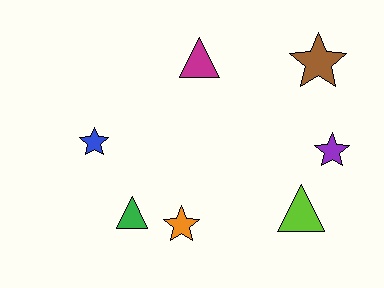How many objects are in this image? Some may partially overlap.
There are 7 objects.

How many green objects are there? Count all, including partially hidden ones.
There is 1 green object.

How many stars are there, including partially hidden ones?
There are 4 stars.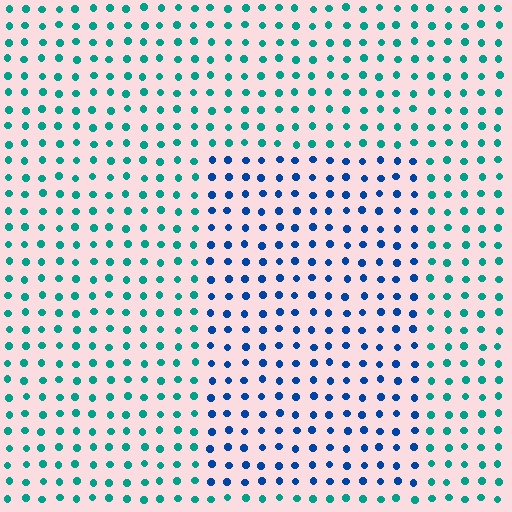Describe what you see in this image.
The image is filled with small teal elements in a uniform arrangement. A rectangle-shaped region is visible where the elements are tinted to a slightly different hue, forming a subtle color boundary.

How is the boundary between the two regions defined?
The boundary is defined purely by a slight shift in hue (about 44 degrees). Spacing, size, and orientation are identical on both sides.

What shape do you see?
I see a rectangle.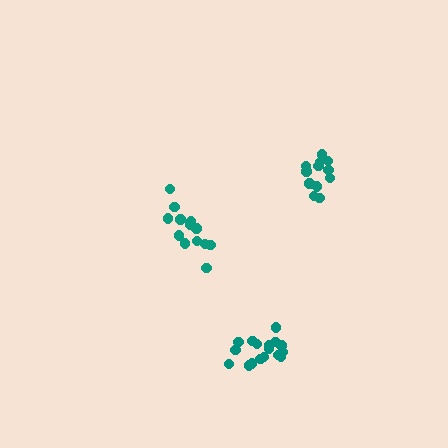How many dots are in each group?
Group 1: 12 dots, Group 2: 13 dots, Group 3: 17 dots (42 total).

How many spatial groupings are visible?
There are 3 spatial groupings.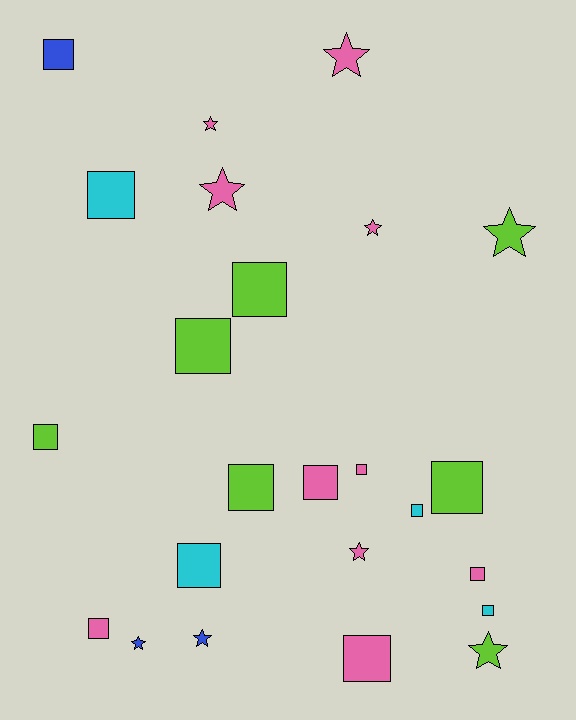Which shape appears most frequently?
Square, with 15 objects.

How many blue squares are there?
There is 1 blue square.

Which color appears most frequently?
Pink, with 10 objects.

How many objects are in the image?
There are 24 objects.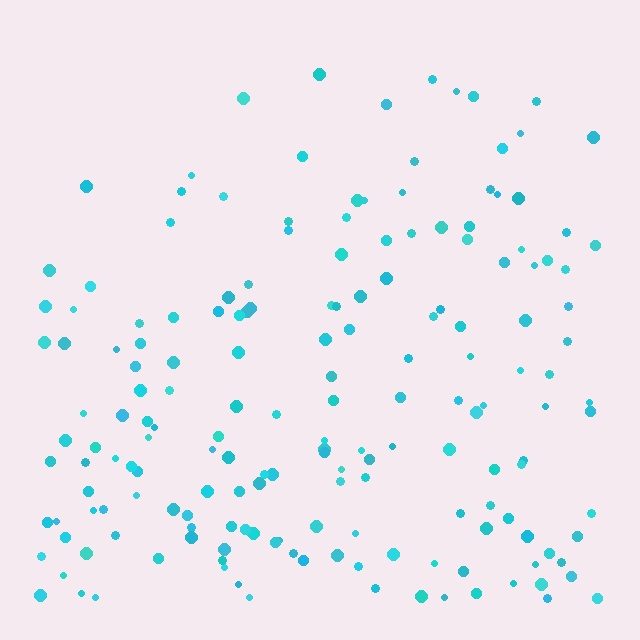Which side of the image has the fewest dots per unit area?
The top.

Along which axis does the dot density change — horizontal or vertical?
Vertical.